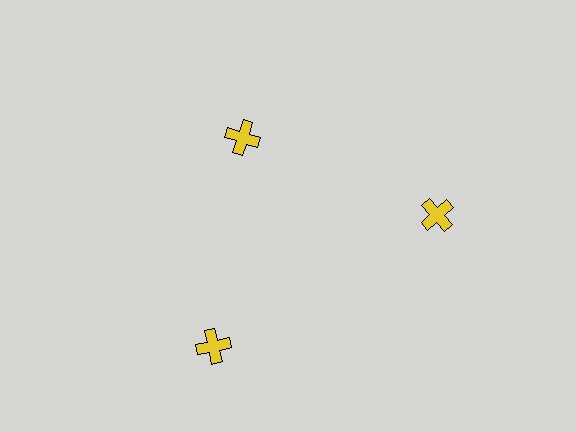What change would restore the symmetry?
The symmetry would be restored by moving it outward, back onto the ring so that all 3 crosses sit at equal angles and equal distance from the center.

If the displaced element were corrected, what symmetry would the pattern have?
It would have 3-fold rotational symmetry — the pattern would map onto itself every 120 degrees.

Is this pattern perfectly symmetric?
No. The 3 yellow crosses are arranged in a ring, but one element near the 11 o'clock position is pulled inward toward the center, breaking the 3-fold rotational symmetry.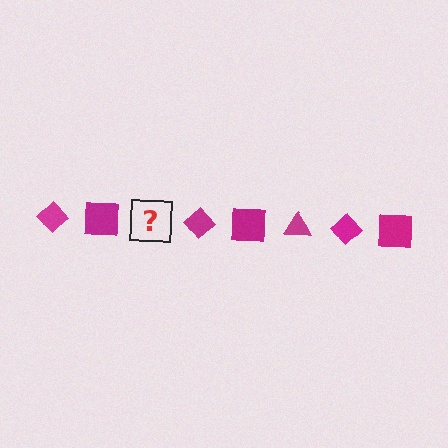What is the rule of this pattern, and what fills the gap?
The rule is that the pattern cycles through diamond, square, triangle shapes in magenta. The gap should be filled with a magenta triangle.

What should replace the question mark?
The question mark should be replaced with a magenta triangle.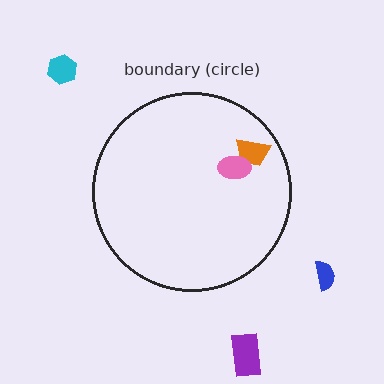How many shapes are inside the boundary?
2 inside, 3 outside.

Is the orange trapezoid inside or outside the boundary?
Inside.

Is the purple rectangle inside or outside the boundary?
Outside.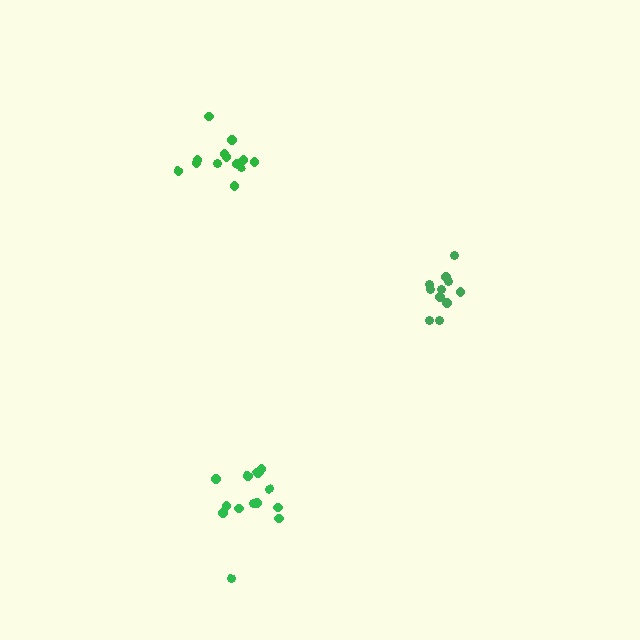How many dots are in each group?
Group 1: 13 dots, Group 2: 11 dots, Group 3: 13 dots (37 total).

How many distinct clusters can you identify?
There are 3 distinct clusters.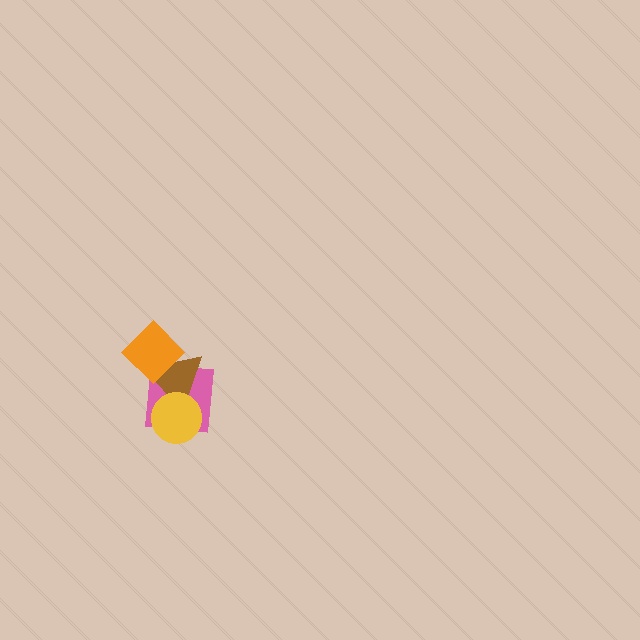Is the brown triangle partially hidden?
Yes, it is partially covered by another shape.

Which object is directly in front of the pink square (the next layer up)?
The brown triangle is directly in front of the pink square.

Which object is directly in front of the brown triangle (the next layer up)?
The orange diamond is directly in front of the brown triangle.